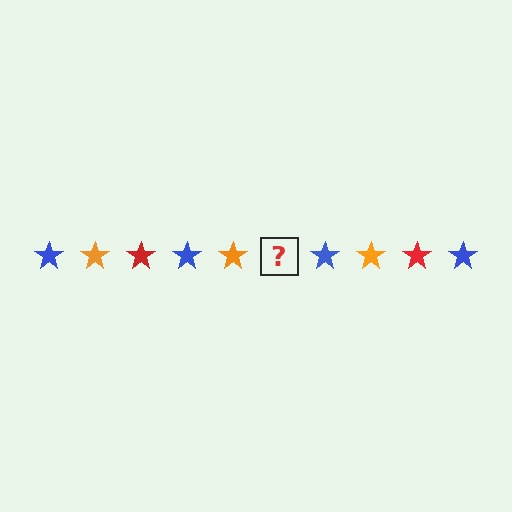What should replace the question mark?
The question mark should be replaced with a red star.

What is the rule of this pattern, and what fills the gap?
The rule is that the pattern cycles through blue, orange, red stars. The gap should be filled with a red star.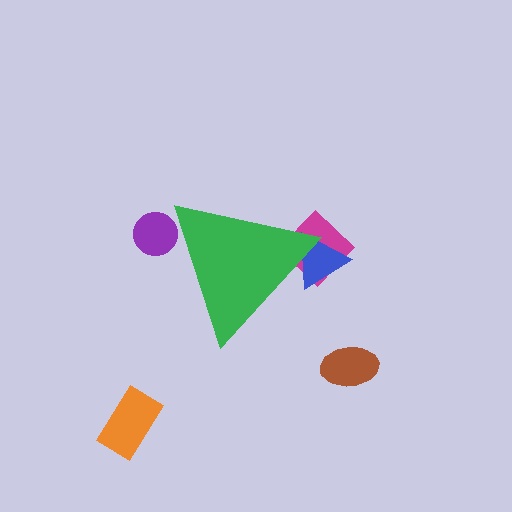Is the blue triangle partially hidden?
Yes, the blue triangle is partially hidden behind the green triangle.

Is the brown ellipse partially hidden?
No, the brown ellipse is fully visible.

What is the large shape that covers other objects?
A green triangle.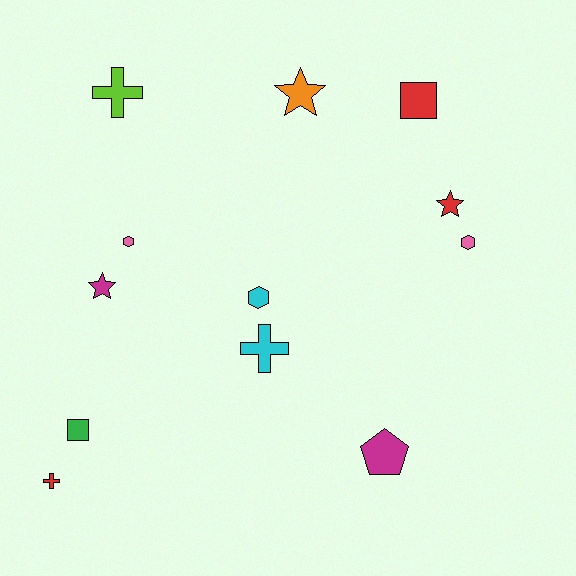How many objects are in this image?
There are 12 objects.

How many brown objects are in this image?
There are no brown objects.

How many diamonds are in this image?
There are no diamonds.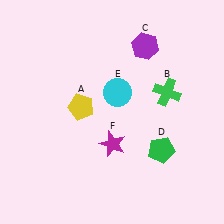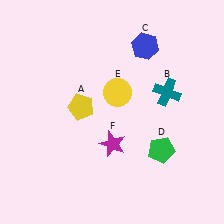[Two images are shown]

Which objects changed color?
B changed from green to teal. C changed from purple to blue. E changed from cyan to yellow.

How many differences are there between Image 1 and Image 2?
There are 3 differences between the two images.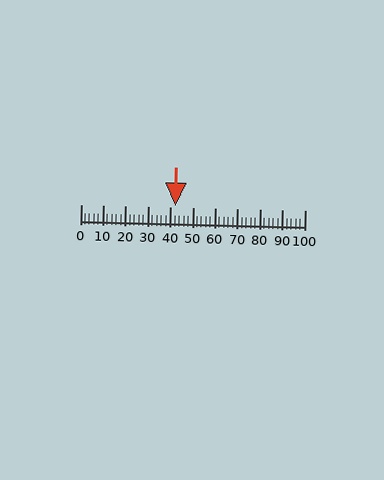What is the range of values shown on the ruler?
The ruler shows values from 0 to 100.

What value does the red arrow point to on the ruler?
The red arrow points to approximately 42.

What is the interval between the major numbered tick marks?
The major tick marks are spaced 10 units apart.